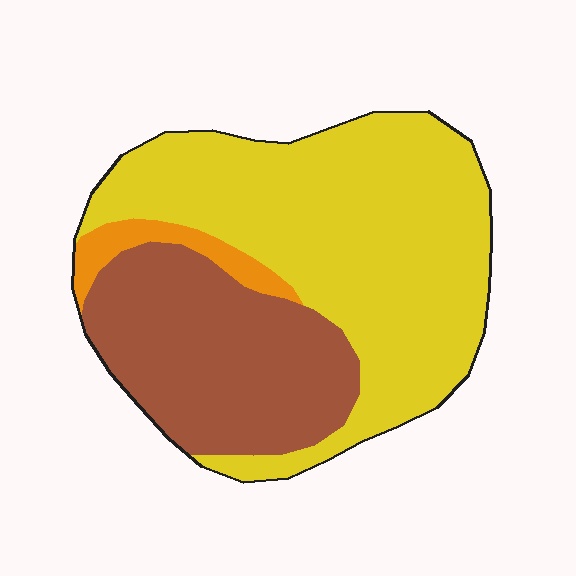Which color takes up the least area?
Orange, at roughly 5%.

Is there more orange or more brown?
Brown.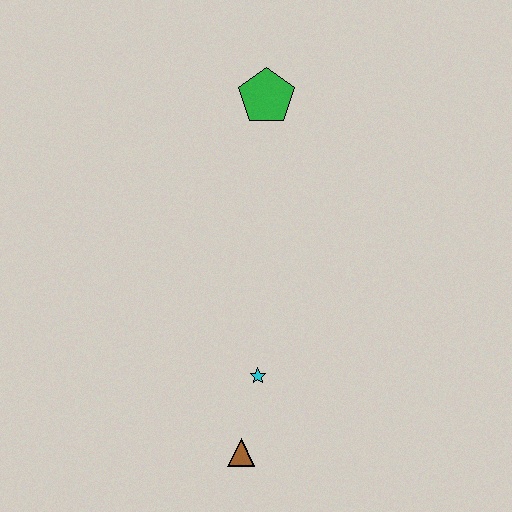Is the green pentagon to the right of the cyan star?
Yes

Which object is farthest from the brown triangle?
The green pentagon is farthest from the brown triangle.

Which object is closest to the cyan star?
The brown triangle is closest to the cyan star.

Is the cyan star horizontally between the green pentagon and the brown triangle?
Yes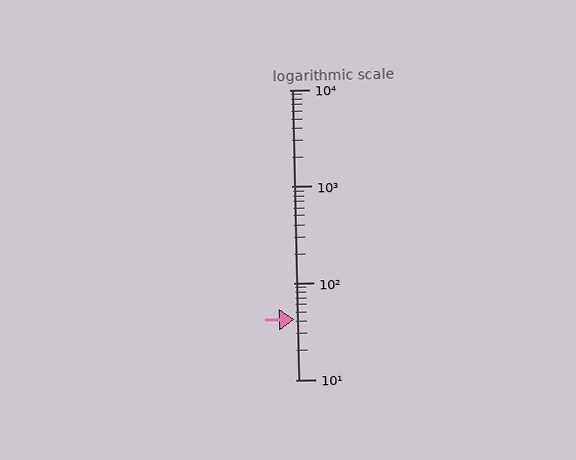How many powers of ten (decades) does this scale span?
The scale spans 3 decades, from 10 to 10000.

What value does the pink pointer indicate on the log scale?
The pointer indicates approximately 42.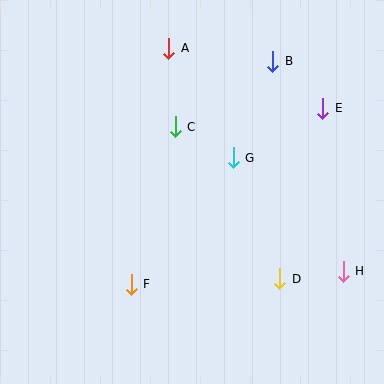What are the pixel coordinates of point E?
Point E is at (323, 108).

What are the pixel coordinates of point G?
Point G is at (233, 158).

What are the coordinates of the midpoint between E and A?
The midpoint between E and A is at (246, 78).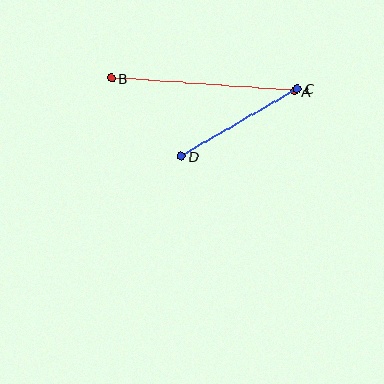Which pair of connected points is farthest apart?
Points A and B are farthest apart.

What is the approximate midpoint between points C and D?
The midpoint is at approximately (239, 122) pixels.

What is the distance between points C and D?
The distance is approximately 134 pixels.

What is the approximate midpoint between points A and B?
The midpoint is at approximately (203, 85) pixels.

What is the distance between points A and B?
The distance is approximately 184 pixels.